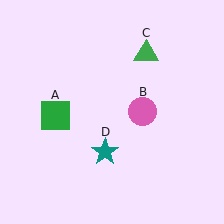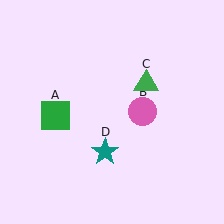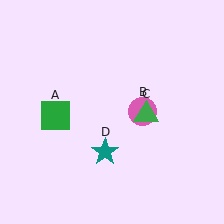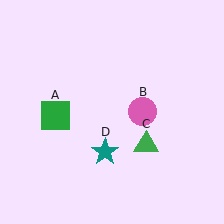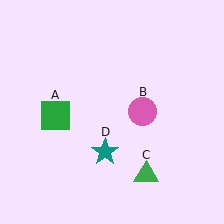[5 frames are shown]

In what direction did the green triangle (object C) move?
The green triangle (object C) moved down.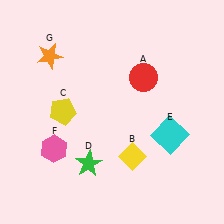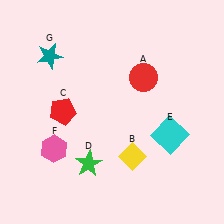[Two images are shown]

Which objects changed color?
C changed from yellow to red. G changed from orange to teal.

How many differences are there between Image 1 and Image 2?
There are 2 differences between the two images.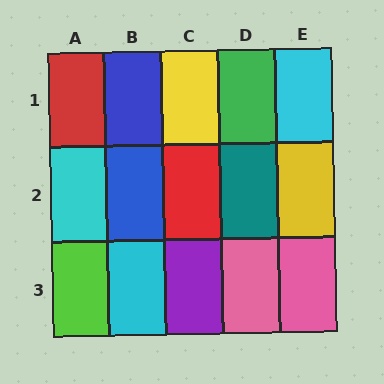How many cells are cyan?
3 cells are cyan.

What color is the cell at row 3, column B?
Cyan.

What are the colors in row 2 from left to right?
Cyan, blue, red, teal, yellow.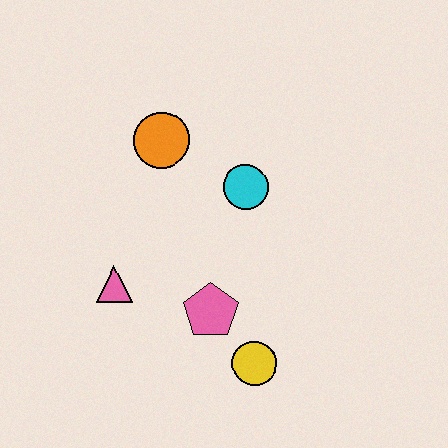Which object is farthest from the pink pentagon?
The orange circle is farthest from the pink pentagon.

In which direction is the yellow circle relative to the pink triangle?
The yellow circle is to the right of the pink triangle.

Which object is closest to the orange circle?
The cyan circle is closest to the orange circle.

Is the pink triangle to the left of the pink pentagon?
Yes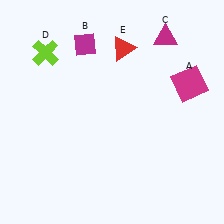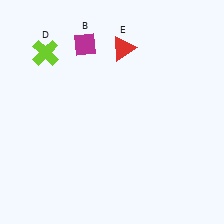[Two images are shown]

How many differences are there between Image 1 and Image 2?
There are 2 differences between the two images.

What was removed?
The magenta triangle (C), the magenta square (A) were removed in Image 2.